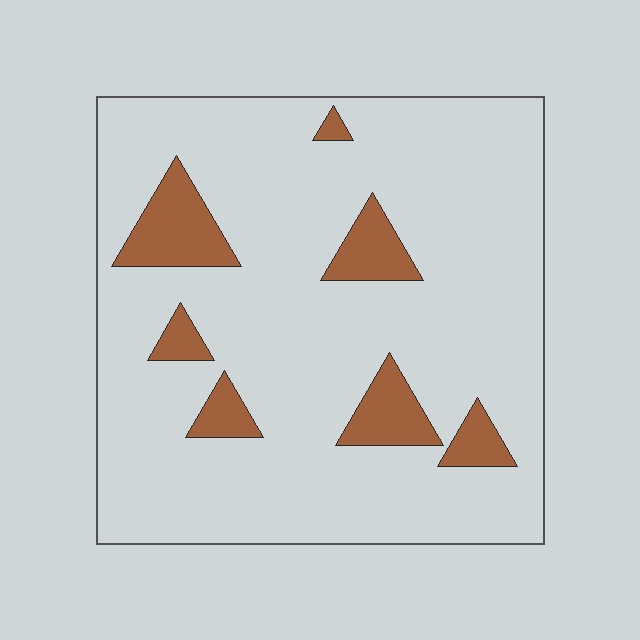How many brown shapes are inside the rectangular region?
7.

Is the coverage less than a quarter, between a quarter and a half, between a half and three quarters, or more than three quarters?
Less than a quarter.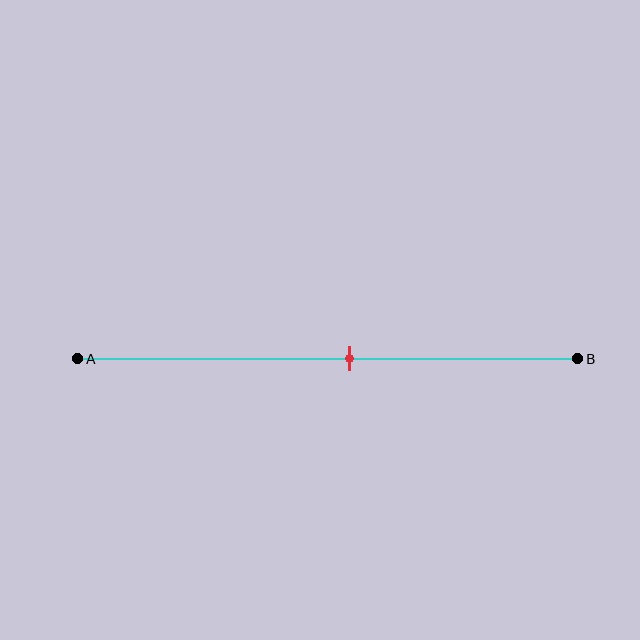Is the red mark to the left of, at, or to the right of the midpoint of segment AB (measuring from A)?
The red mark is to the right of the midpoint of segment AB.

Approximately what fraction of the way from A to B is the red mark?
The red mark is approximately 55% of the way from A to B.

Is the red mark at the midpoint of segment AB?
No, the mark is at about 55% from A, not at the 50% midpoint.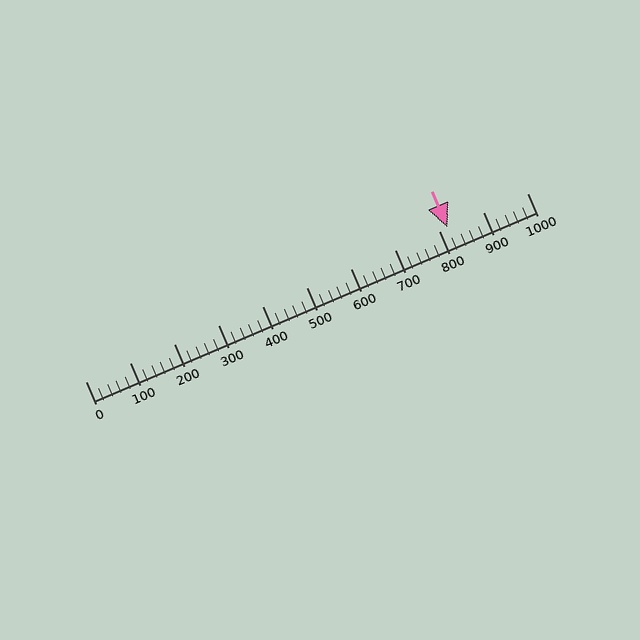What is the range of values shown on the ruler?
The ruler shows values from 0 to 1000.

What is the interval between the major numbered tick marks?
The major tick marks are spaced 100 units apart.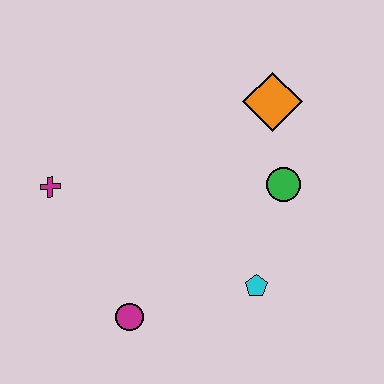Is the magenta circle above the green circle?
No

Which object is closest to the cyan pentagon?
The green circle is closest to the cyan pentagon.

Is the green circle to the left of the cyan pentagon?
No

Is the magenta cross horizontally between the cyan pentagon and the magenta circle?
No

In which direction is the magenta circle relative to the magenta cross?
The magenta circle is below the magenta cross.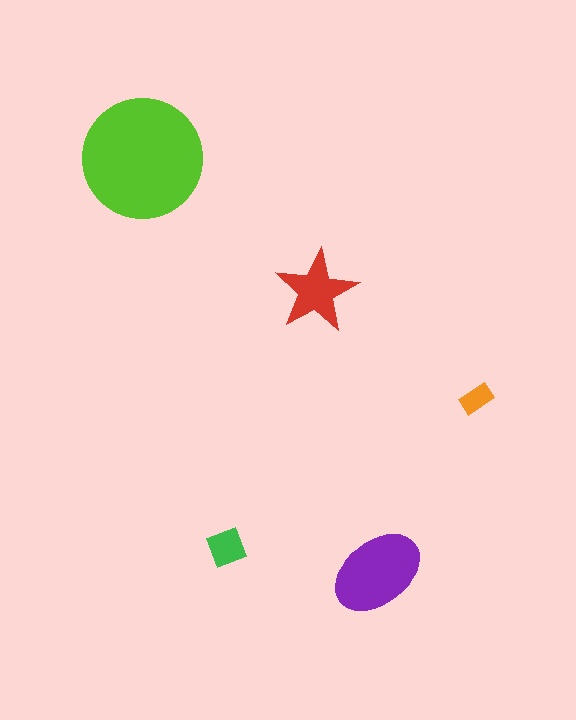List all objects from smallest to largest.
The orange rectangle, the green diamond, the red star, the purple ellipse, the lime circle.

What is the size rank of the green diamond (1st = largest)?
4th.